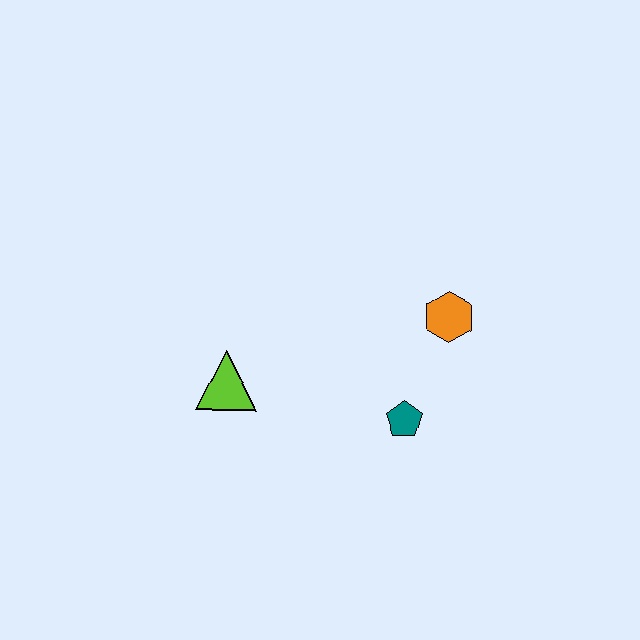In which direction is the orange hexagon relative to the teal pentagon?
The orange hexagon is above the teal pentagon.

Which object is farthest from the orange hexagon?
The lime triangle is farthest from the orange hexagon.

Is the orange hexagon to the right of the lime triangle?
Yes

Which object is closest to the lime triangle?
The teal pentagon is closest to the lime triangle.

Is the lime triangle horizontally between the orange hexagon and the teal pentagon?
No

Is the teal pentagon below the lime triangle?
Yes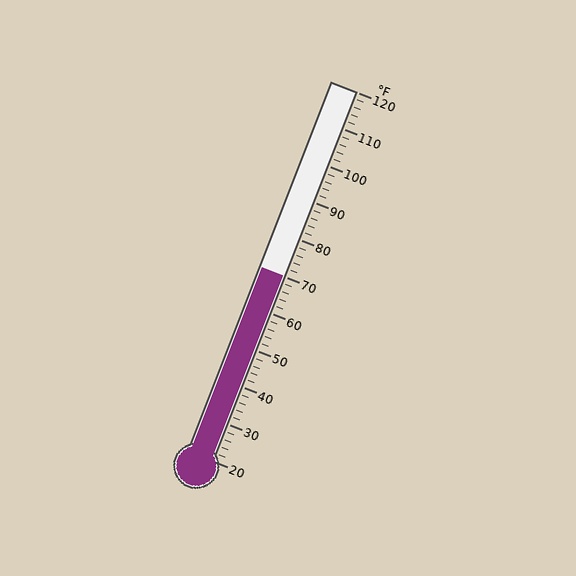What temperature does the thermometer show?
The thermometer shows approximately 70°F.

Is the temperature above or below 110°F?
The temperature is below 110°F.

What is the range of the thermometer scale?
The thermometer scale ranges from 20°F to 120°F.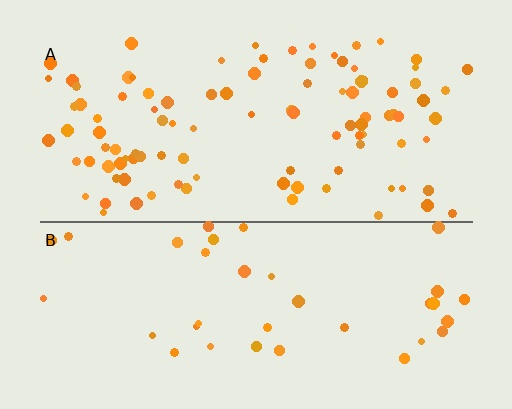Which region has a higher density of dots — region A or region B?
A (the top).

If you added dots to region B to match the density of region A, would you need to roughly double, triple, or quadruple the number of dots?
Approximately triple.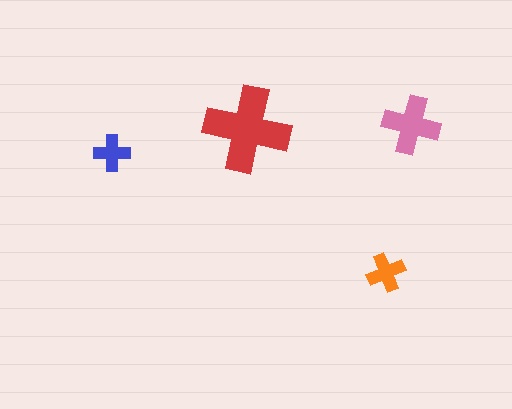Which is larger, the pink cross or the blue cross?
The pink one.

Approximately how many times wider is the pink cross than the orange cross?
About 1.5 times wider.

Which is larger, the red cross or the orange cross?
The red one.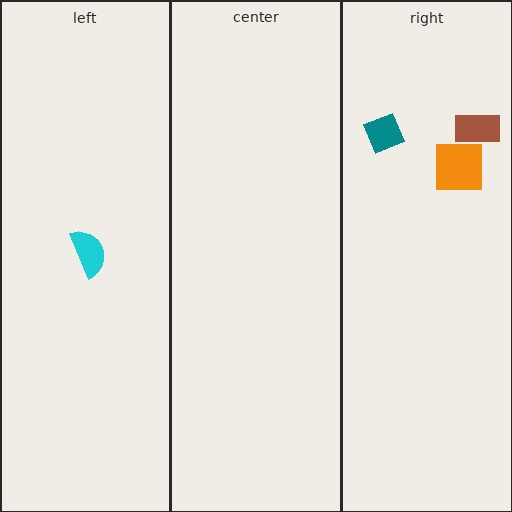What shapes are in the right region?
The teal diamond, the orange square, the brown rectangle.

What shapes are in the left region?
The cyan semicircle.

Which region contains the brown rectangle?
The right region.